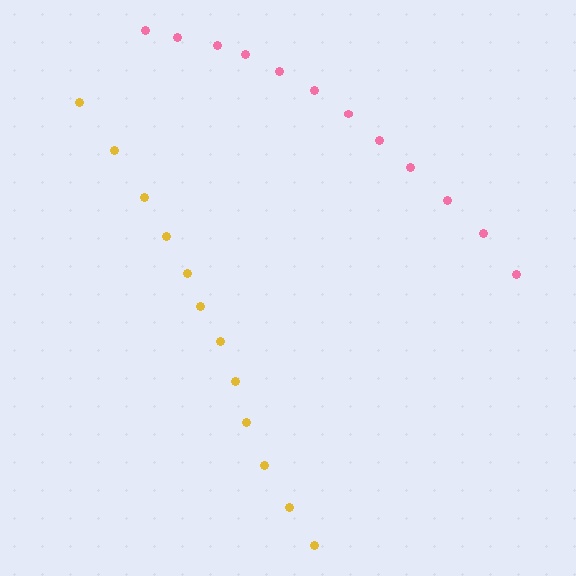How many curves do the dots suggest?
There are 2 distinct paths.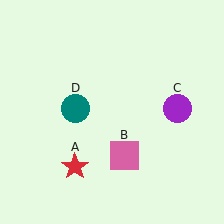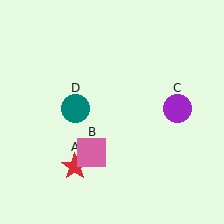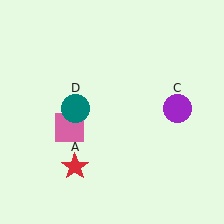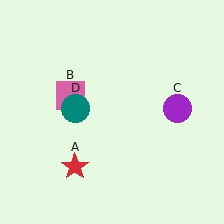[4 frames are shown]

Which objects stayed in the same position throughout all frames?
Red star (object A) and purple circle (object C) and teal circle (object D) remained stationary.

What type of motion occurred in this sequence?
The pink square (object B) rotated clockwise around the center of the scene.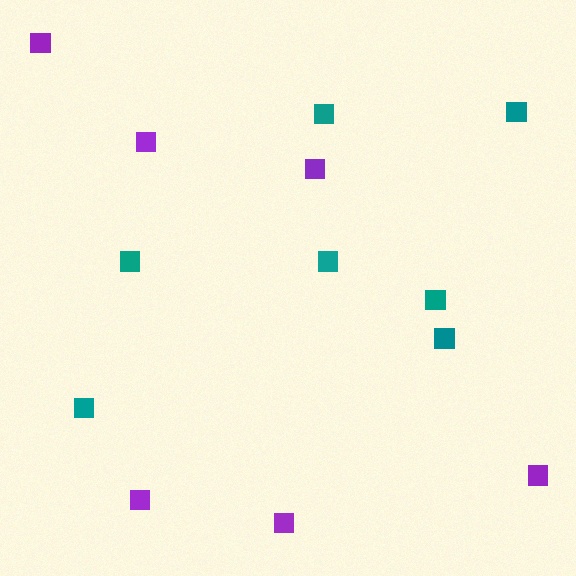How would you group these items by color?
There are 2 groups: one group of teal squares (7) and one group of purple squares (6).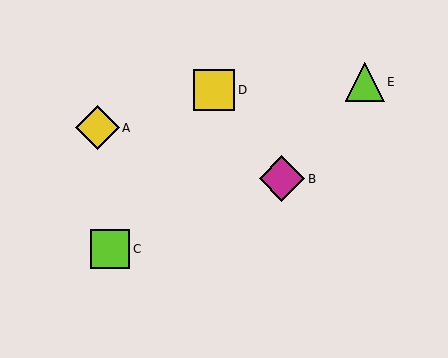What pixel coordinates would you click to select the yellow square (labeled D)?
Click at (214, 90) to select the yellow square D.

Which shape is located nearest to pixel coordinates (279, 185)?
The magenta diamond (labeled B) at (282, 179) is nearest to that location.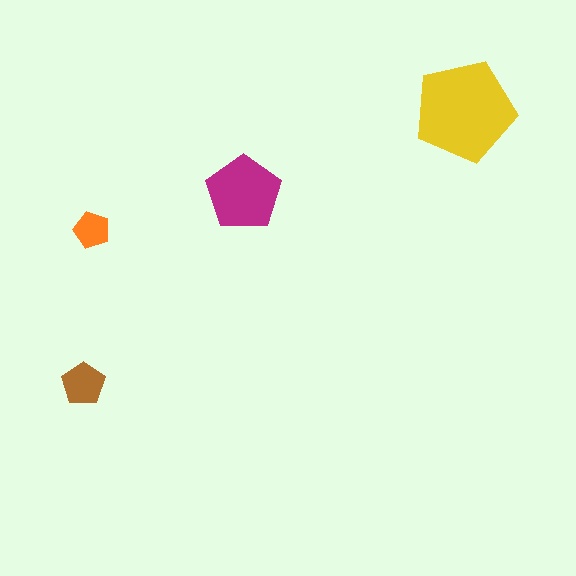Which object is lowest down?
The brown pentagon is bottommost.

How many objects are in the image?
There are 4 objects in the image.